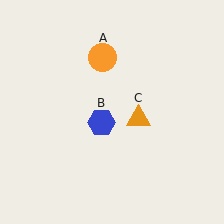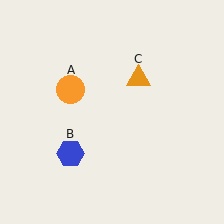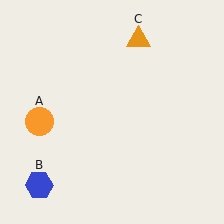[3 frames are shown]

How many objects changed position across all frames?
3 objects changed position: orange circle (object A), blue hexagon (object B), orange triangle (object C).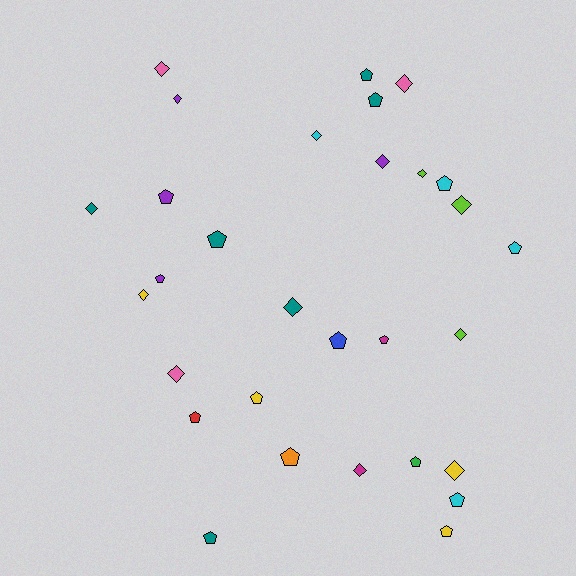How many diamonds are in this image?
There are 14 diamonds.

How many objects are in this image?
There are 30 objects.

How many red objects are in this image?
There is 1 red object.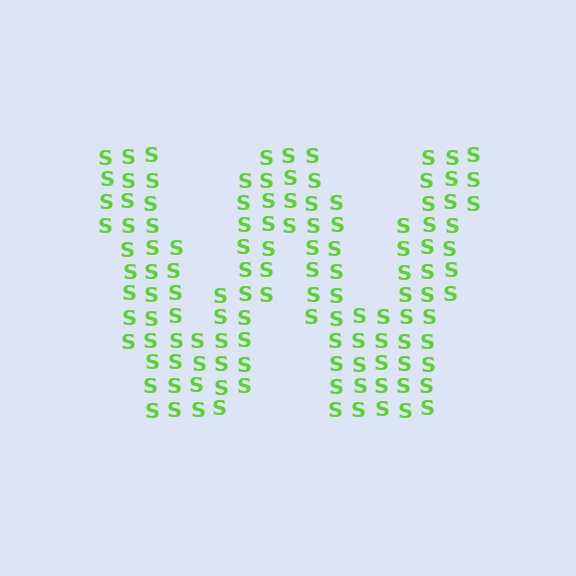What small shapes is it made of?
It is made of small letter S's.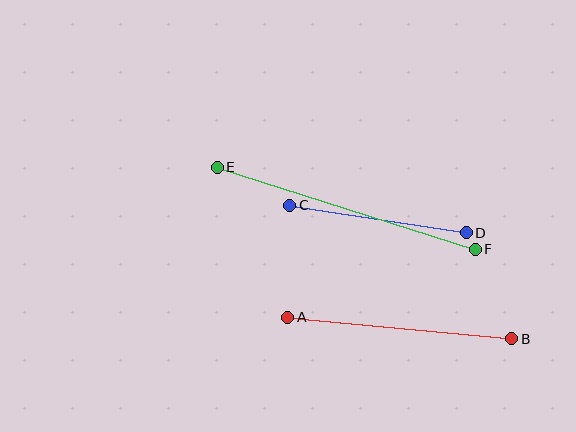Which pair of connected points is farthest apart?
Points E and F are farthest apart.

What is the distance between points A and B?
The distance is approximately 225 pixels.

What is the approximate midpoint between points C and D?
The midpoint is at approximately (378, 219) pixels.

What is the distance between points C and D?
The distance is approximately 179 pixels.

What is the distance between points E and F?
The distance is approximately 271 pixels.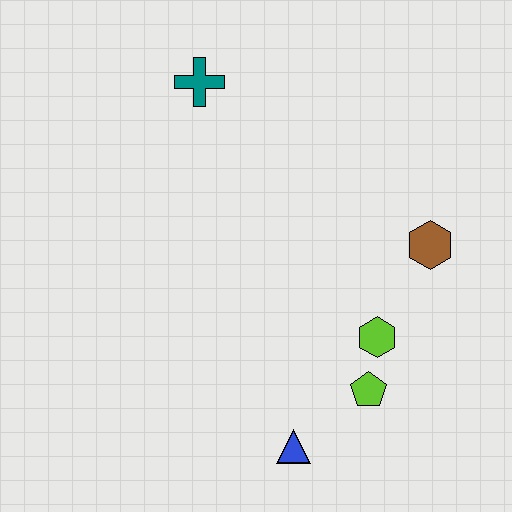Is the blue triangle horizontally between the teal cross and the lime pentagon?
Yes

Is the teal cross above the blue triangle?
Yes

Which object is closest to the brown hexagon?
The lime hexagon is closest to the brown hexagon.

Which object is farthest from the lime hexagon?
The teal cross is farthest from the lime hexagon.